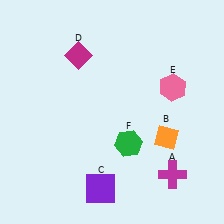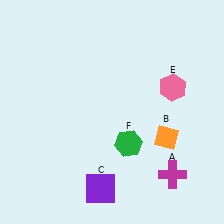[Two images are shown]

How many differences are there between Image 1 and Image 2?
There is 1 difference between the two images.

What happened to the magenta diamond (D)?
The magenta diamond (D) was removed in Image 2. It was in the top-left area of Image 1.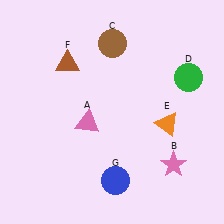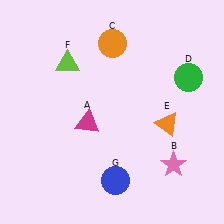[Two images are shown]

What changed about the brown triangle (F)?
In Image 1, F is brown. In Image 2, it changed to lime.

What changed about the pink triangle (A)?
In Image 1, A is pink. In Image 2, it changed to magenta.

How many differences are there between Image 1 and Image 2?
There are 3 differences between the two images.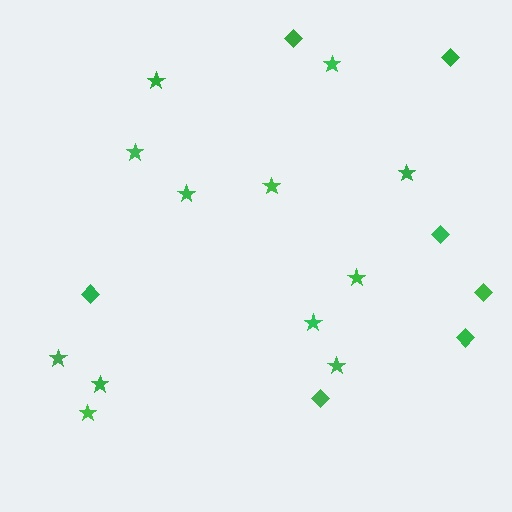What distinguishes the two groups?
There are 2 groups: one group of stars (12) and one group of diamonds (7).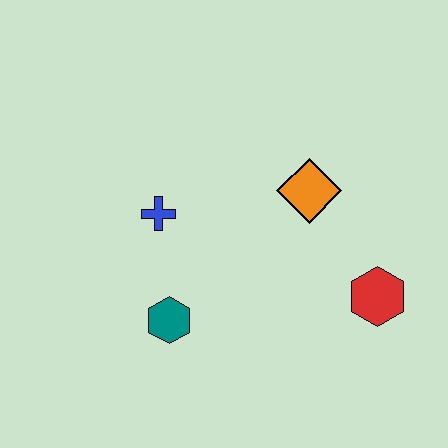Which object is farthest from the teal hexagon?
The red hexagon is farthest from the teal hexagon.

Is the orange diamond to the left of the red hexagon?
Yes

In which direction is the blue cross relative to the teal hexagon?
The blue cross is above the teal hexagon.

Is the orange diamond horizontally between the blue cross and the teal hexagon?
No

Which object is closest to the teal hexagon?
The blue cross is closest to the teal hexagon.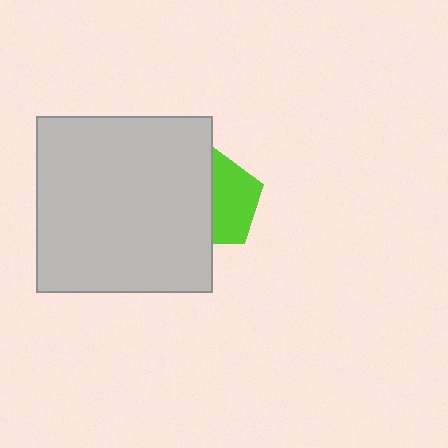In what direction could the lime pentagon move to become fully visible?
The lime pentagon could move right. That would shift it out from behind the light gray square entirely.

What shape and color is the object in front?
The object in front is a light gray square.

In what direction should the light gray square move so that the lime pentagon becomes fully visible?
The light gray square should move left. That is the shortest direction to clear the overlap and leave the lime pentagon fully visible.